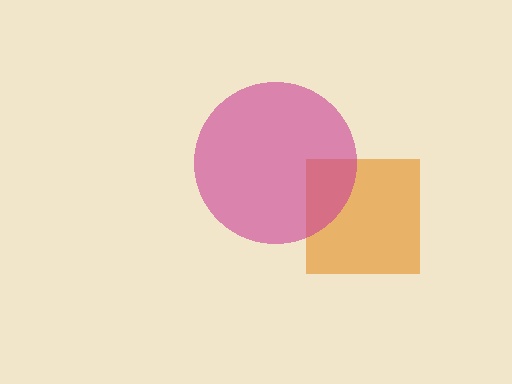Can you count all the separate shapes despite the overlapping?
Yes, there are 2 separate shapes.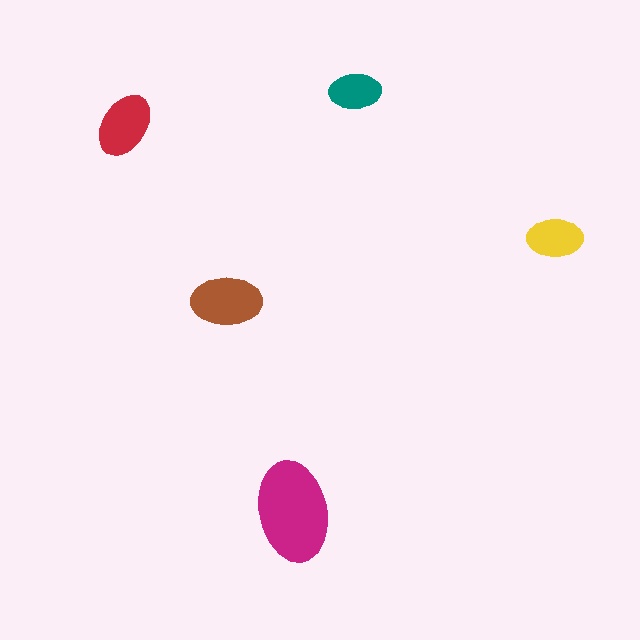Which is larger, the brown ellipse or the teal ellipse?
The brown one.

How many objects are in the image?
There are 5 objects in the image.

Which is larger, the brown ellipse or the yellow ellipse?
The brown one.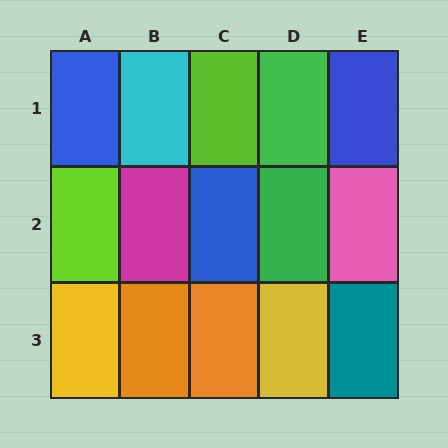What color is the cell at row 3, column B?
Orange.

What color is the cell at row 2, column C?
Blue.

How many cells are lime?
2 cells are lime.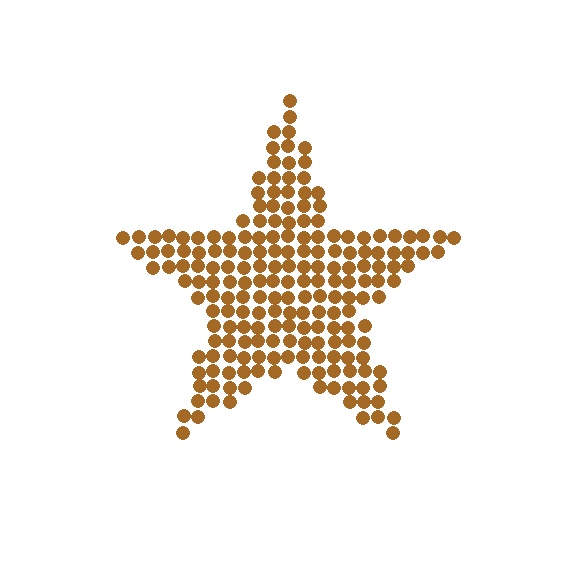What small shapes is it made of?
It is made of small circles.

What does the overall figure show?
The overall figure shows a star.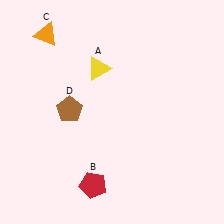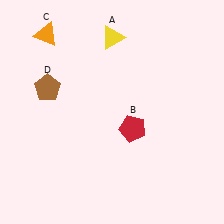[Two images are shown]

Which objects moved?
The objects that moved are: the yellow triangle (A), the red pentagon (B), the brown pentagon (D).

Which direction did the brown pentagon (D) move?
The brown pentagon (D) moved left.